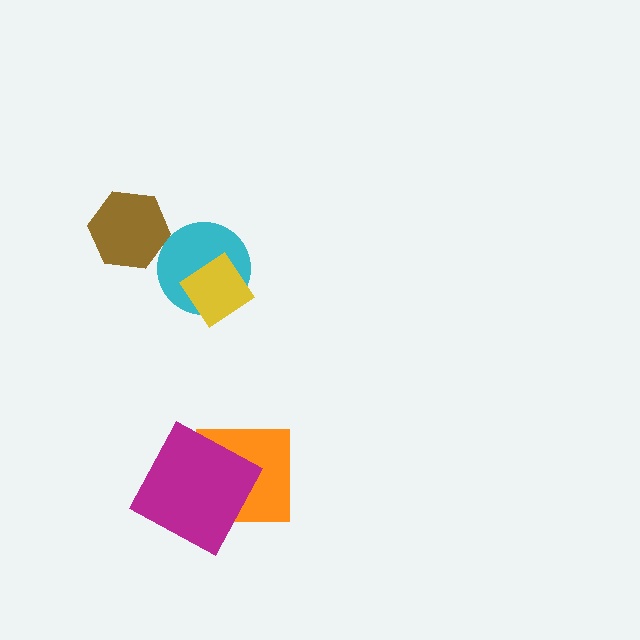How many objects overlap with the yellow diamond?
1 object overlaps with the yellow diamond.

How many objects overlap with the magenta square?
1 object overlaps with the magenta square.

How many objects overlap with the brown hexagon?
0 objects overlap with the brown hexagon.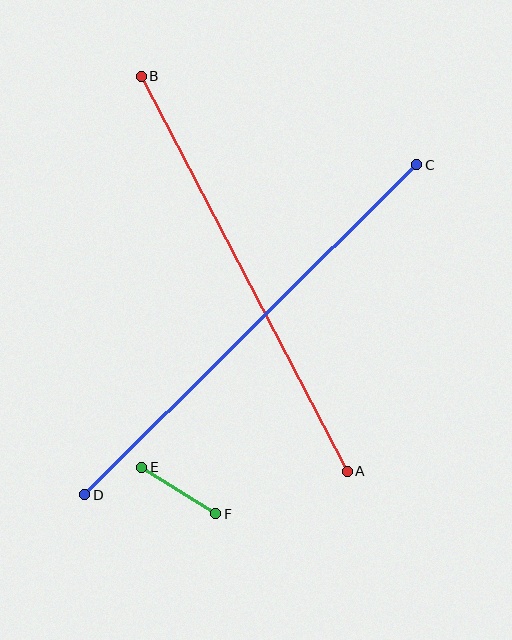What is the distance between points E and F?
The distance is approximately 87 pixels.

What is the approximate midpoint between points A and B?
The midpoint is at approximately (244, 274) pixels.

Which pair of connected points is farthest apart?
Points C and D are farthest apart.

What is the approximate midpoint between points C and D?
The midpoint is at approximately (251, 330) pixels.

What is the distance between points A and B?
The distance is approximately 445 pixels.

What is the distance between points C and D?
The distance is approximately 468 pixels.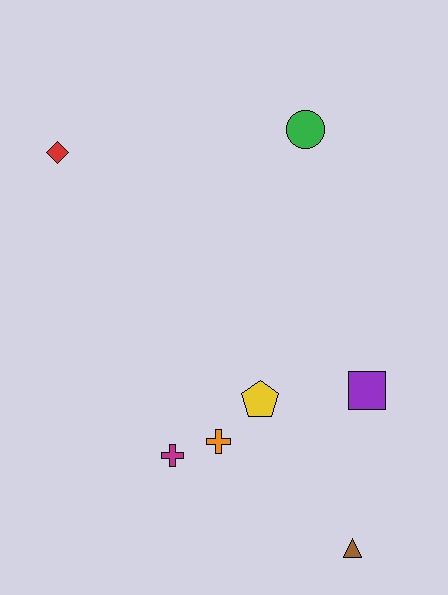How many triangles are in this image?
There is 1 triangle.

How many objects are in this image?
There are 7 objects.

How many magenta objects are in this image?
There is 1 magenta object.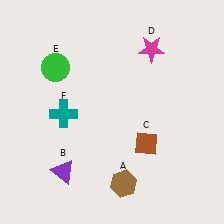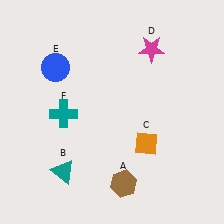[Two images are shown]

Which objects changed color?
B changed from purple to teal. C changed from brown to orange. E changed from green to blue.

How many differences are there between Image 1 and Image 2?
There are 3 differences between the two images.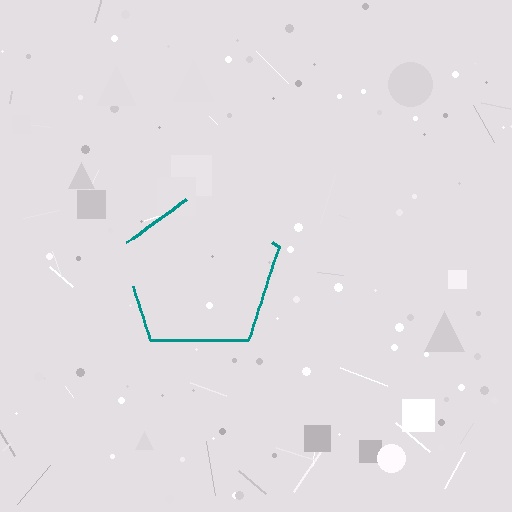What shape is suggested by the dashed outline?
The dashed outline suggests a pentagon.